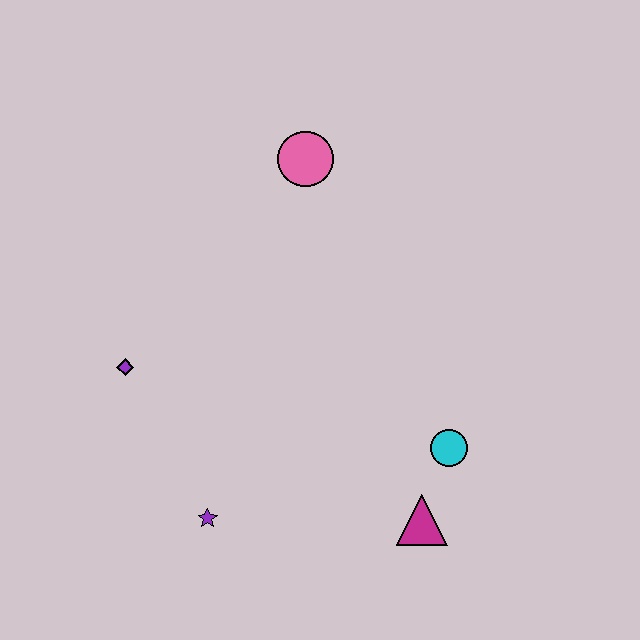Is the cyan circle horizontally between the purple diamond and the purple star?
No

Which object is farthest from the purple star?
The pink circle is farthest from the purple star.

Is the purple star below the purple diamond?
Yes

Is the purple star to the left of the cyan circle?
Yes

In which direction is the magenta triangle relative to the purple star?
The magenta triangle is to the right of the purple star.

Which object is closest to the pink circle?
The purple diamond is closest to the pink circle.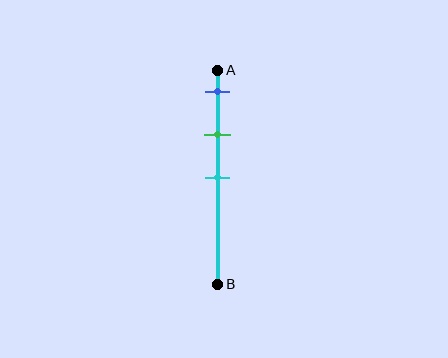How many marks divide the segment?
There are 3 marks dividing the segment.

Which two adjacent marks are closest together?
The blue and green marks are the closest adjacent pair.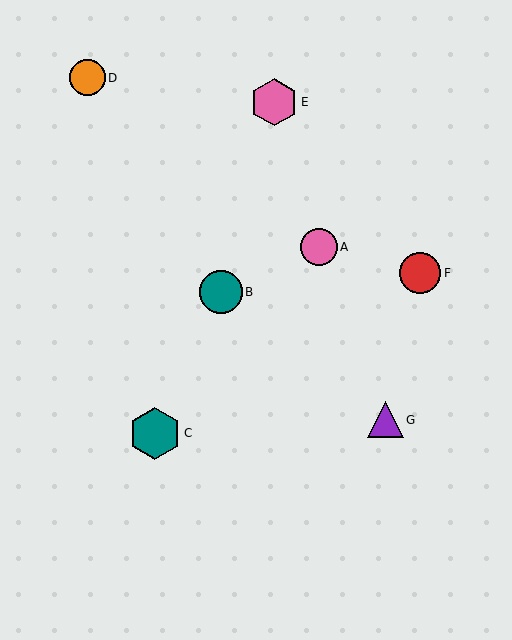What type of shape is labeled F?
Shape F is a red circle.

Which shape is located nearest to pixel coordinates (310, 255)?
The pink circle (labeled A) at (319, 247) is nearest to that location.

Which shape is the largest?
The teal hexagon (labeled C) is the largest.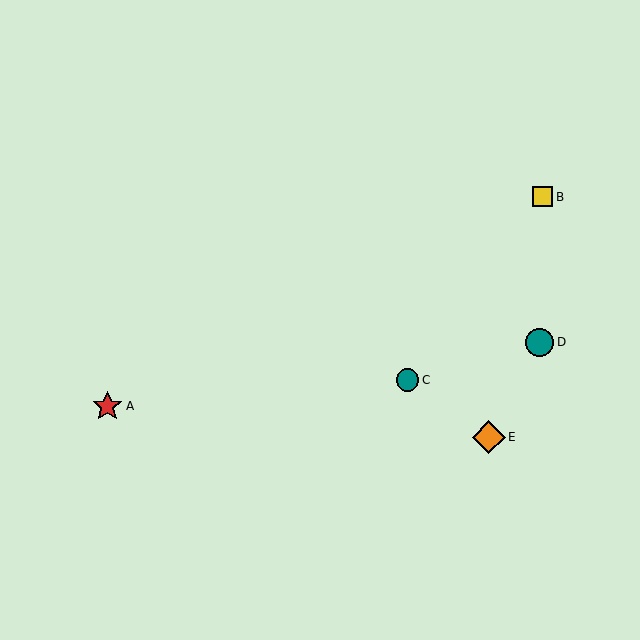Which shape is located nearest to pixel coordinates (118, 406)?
The red star (labeled A) at (107, 406) is nearest to that location.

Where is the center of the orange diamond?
The center of the orange diamond is at (489, 437).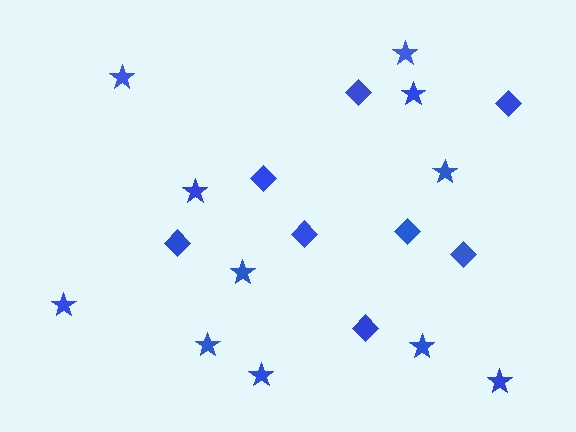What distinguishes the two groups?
There are 2 groups: one group of stars (11) and one group of diamonds (8).